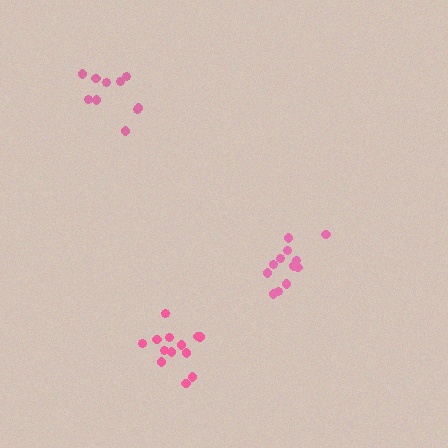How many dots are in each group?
Group 1: 13 dots, Group 2: 12 dots, Group 3: 10 dots (35 total).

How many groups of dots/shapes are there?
There are 3 groups.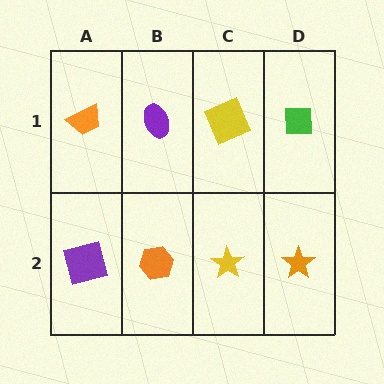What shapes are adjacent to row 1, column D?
An orange star (row 2, column D), a yellow square (row 1, column C).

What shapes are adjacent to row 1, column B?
An orange hexagon (row 2, column B), an orange trapezoid (row 1, column A), a yellow square (row 1, column C).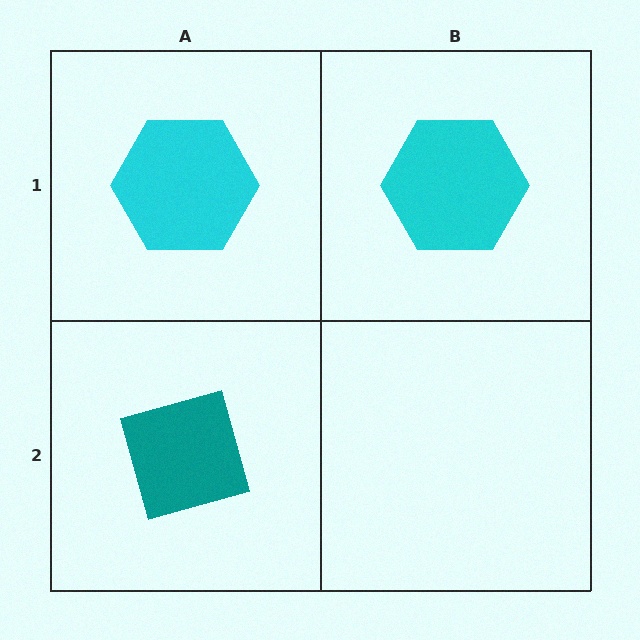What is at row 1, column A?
A cyan hexagon.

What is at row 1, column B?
A cyan hexagon.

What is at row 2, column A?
A teal diamond.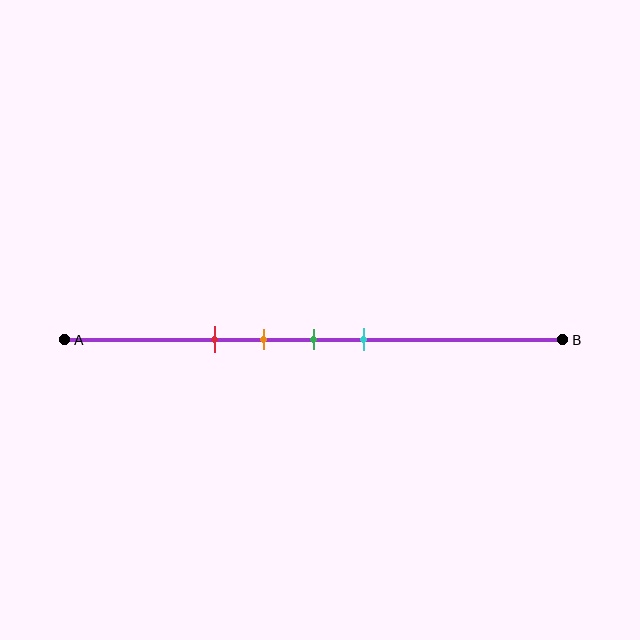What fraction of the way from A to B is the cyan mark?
The cyan mark is approximately 60% (0.6) of the way from A to B.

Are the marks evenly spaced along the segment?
Yes, the marks are approximately evenly spaced.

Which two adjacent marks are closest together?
The orange and green marks are the closest adjacent pair.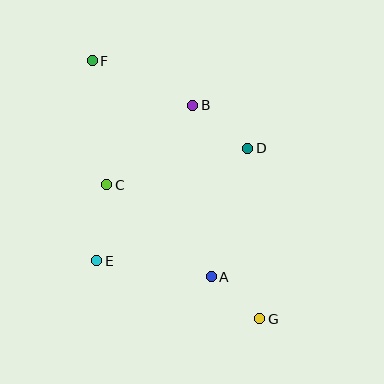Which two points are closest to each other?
Points A and G are closest to each other.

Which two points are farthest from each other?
Points F and G are farthest from each other.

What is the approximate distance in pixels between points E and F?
The distance between E and F is approximately 200 pixels.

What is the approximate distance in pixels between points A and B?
The distance between A and B is approximately 172 pixels.